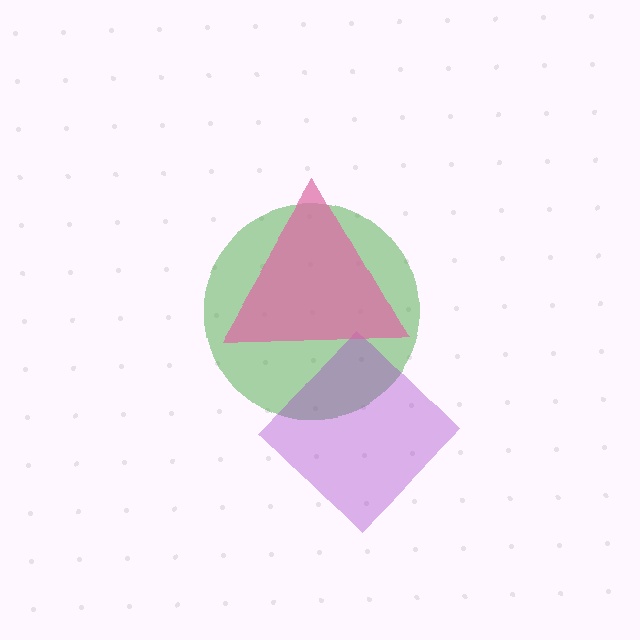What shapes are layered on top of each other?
The layered shapes are: a green circle, a purple diamond, a pink triangle.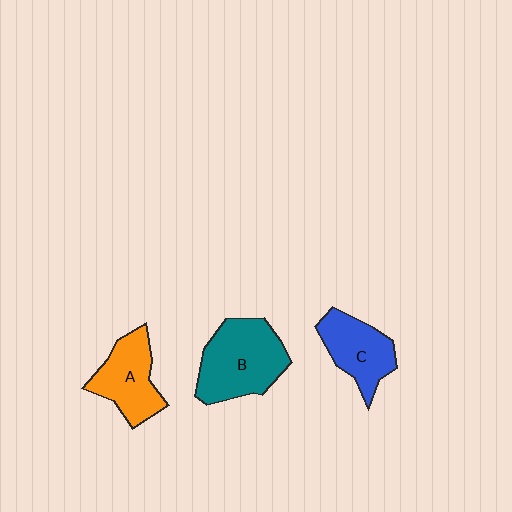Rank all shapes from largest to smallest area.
From largest to smallest: B (teal), A (orange), C (blue).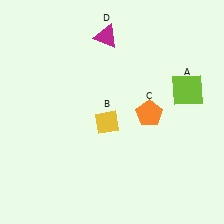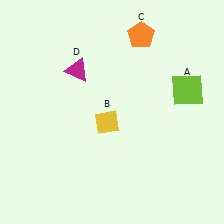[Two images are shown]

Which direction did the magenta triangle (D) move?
The magenta triangle (D) moved down.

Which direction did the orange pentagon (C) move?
The orange pentagon (C) moved up.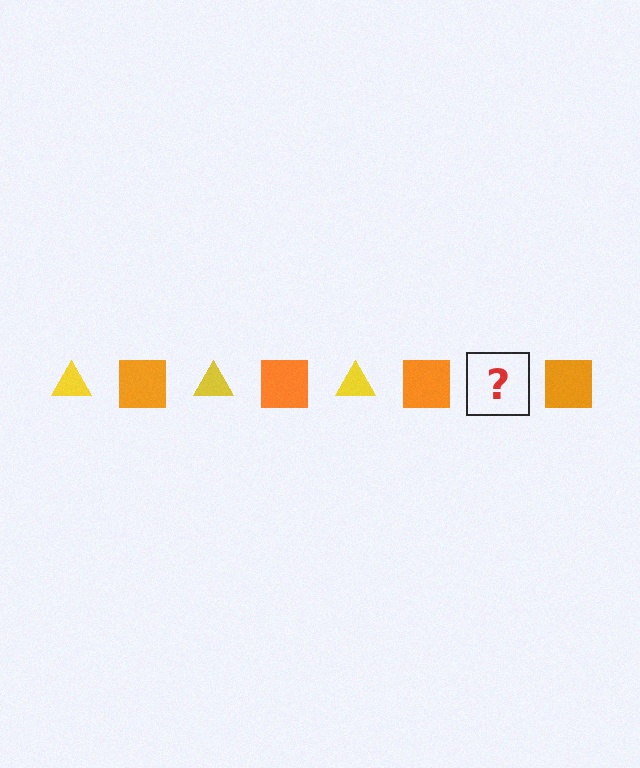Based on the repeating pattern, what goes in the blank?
The blank should be a yellow triangle.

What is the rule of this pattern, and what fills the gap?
The rule is that the pattern alternates between yellow triangle and orange square. The gap should be filled with a yellow triangle.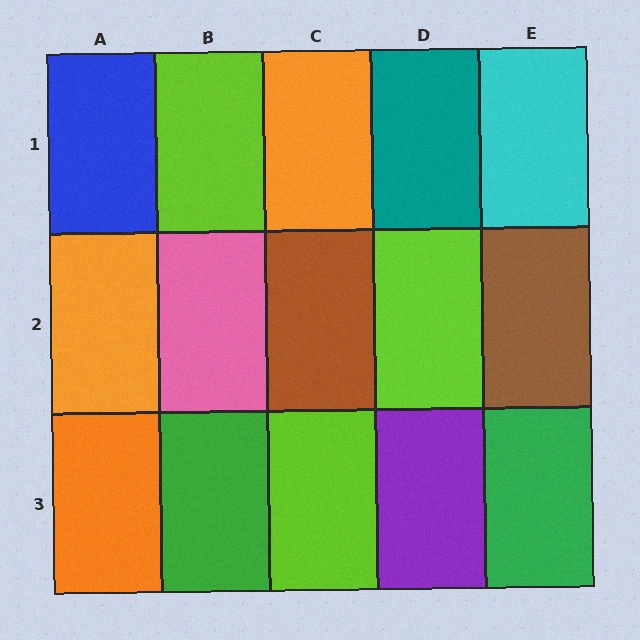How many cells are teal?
1 cell is teal.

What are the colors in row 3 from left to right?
Orange, green, lime, purple, green.